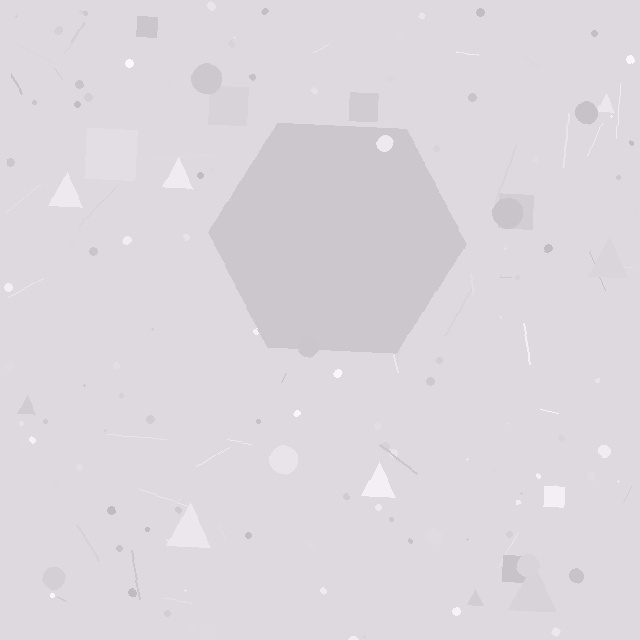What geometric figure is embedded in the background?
A hexagon is embedded in the background.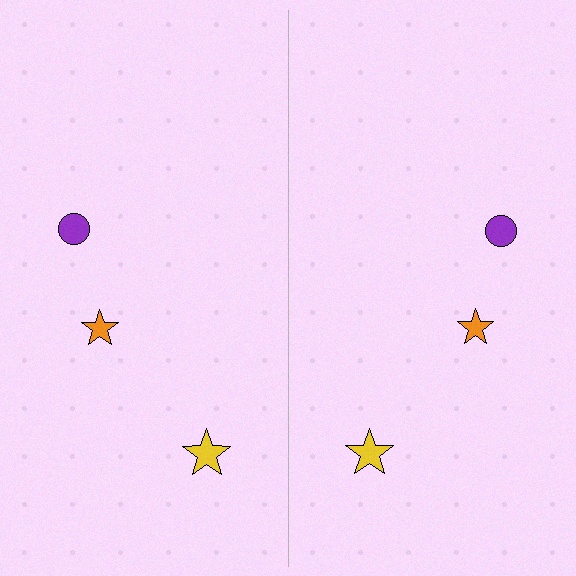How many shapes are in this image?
There are 6 shapes in this image.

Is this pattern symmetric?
Yes, this pattern has bilateral (reflection) symmetry.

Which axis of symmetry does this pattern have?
The pattern has a vertical axis of symmetry running through the center of the image.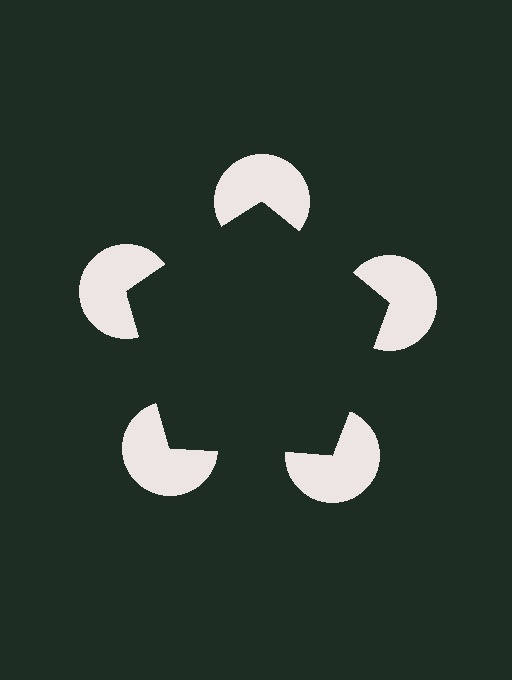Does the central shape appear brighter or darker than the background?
It typically appears slightly darker than the background, even though no actual brightness change is drawn.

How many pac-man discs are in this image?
There are 5 — one at each vertex of the illusory pentagon.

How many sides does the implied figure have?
5 sides.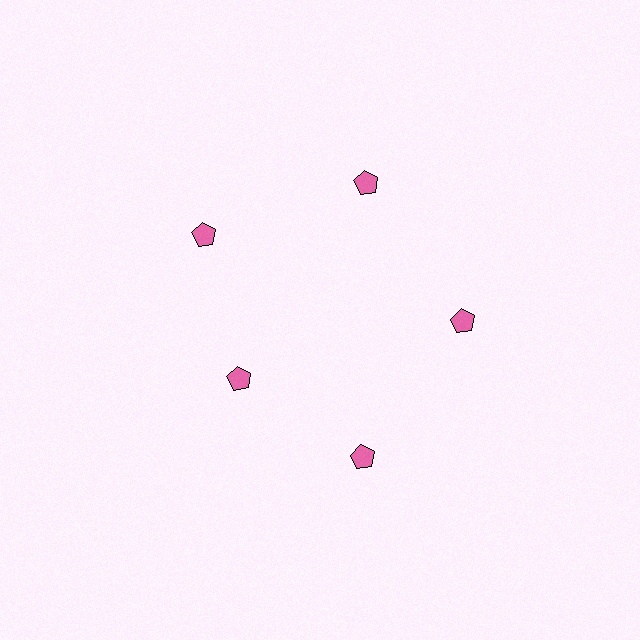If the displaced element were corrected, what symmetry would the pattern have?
It would have 5-fold rotational symmetry — the pattern would map onto itself every 72 degrees.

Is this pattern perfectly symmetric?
No. The 5 pink pentagons are arranged in a ring, but one element near the 8 o'clock position is pulled inward toward the center, breaking the 5-fold rotational symmetry.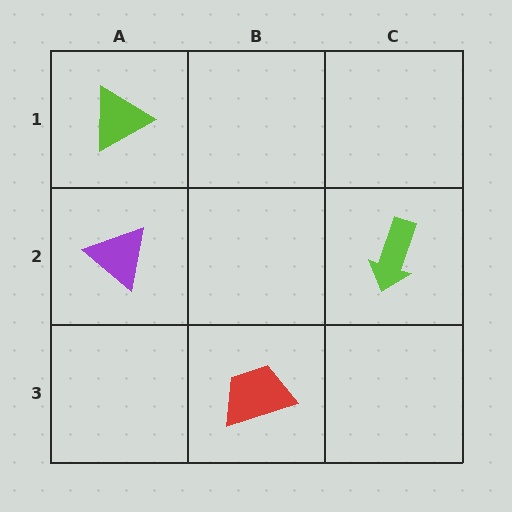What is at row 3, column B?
A red trapezoid.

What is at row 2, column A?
A purple triangle.